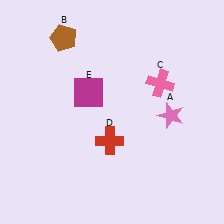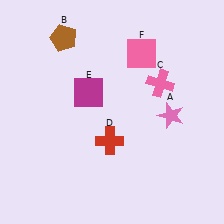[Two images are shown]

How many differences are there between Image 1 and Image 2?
There is 1 difference between the two images.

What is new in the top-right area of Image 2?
A pink square (F) was added in the top-right area of Image 2.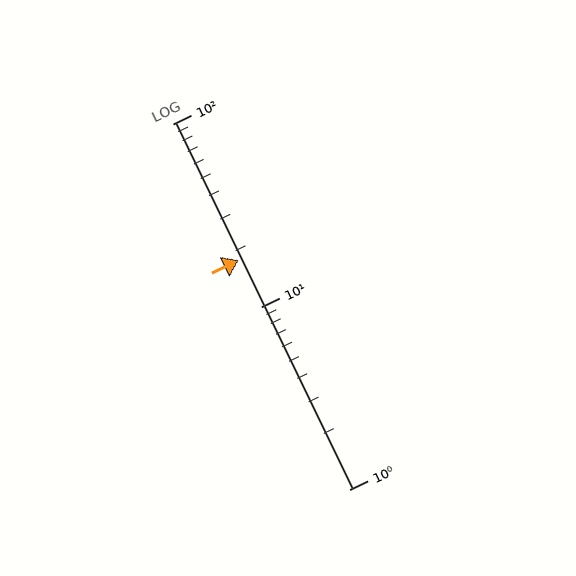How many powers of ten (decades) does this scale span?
The scale spans 2 decades, from 1 to 100.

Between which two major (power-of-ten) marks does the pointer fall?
The pointer is between 10 and 100.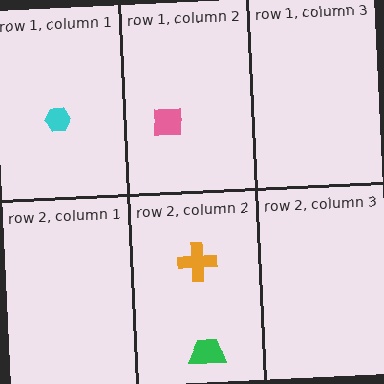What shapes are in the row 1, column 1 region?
The cyan hexagon.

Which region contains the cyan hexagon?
The row 1, column 1 region.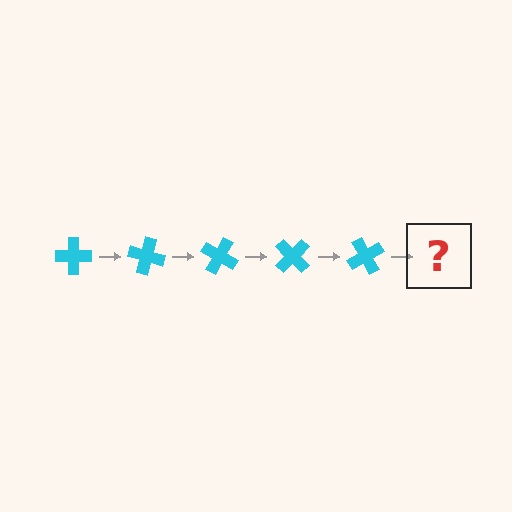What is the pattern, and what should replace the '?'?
The pattern is that the cross rotates 15 degrees each step. The '?' should be a cyan cross rotated 75 degrees.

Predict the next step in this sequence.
The next step is a cyan cross rotated 75 degrees.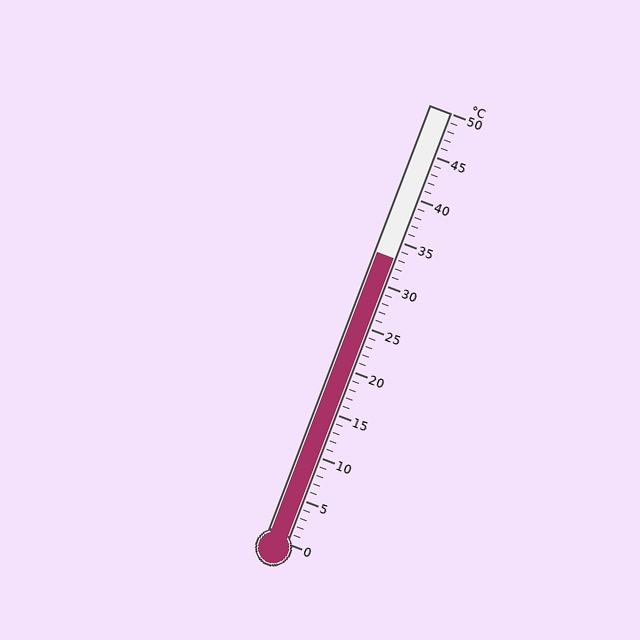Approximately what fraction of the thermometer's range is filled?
The thermometer is filled to approximately 65% of its range.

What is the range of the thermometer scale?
The thermometer scale ranges from 0°C to 50°C.